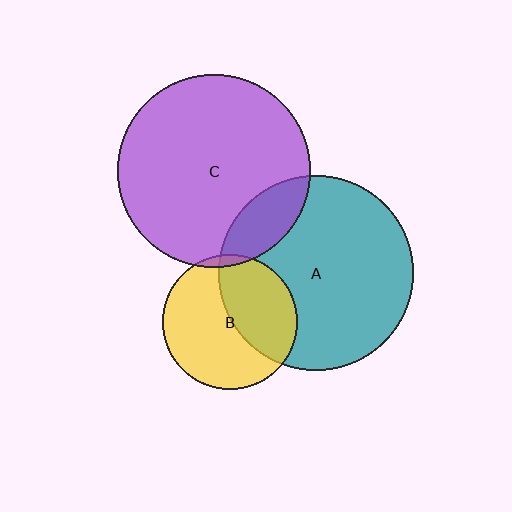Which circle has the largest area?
Circle A (teal).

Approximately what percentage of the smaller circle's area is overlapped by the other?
Approximately 15%.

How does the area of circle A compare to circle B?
Approximately 2.1 times.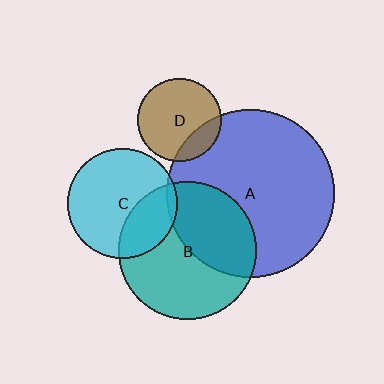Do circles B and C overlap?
Yes.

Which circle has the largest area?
Circle A (blue).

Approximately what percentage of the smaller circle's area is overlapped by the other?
Approximately 30%.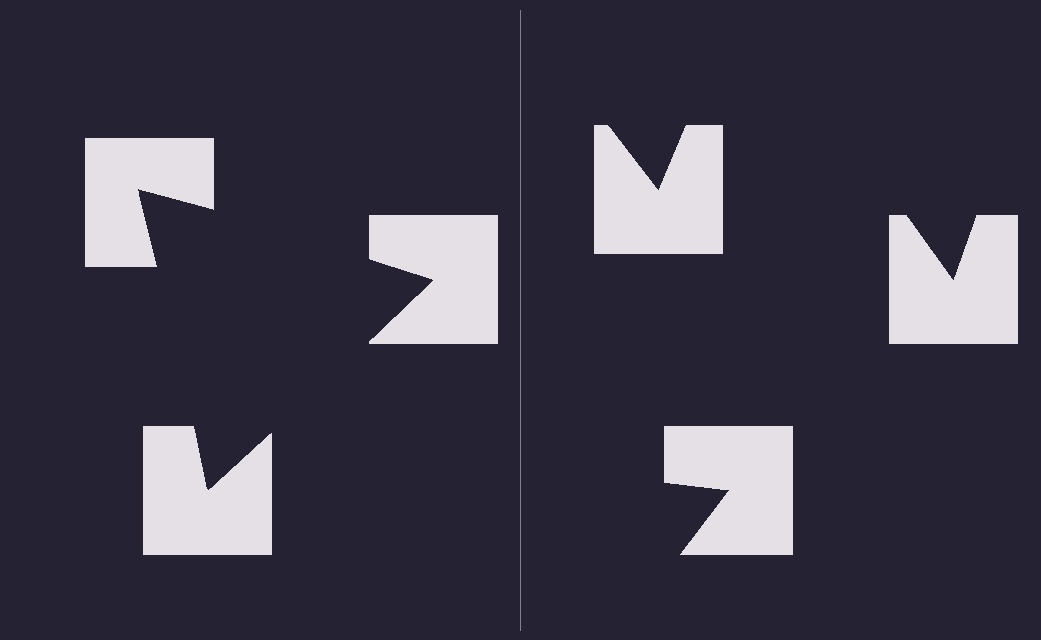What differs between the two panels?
The notched squares are positioned identically on both sides; only the wedge orientations differ. On the left they align to a triangle; on the right they are misaligned.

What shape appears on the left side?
An illusory triangle.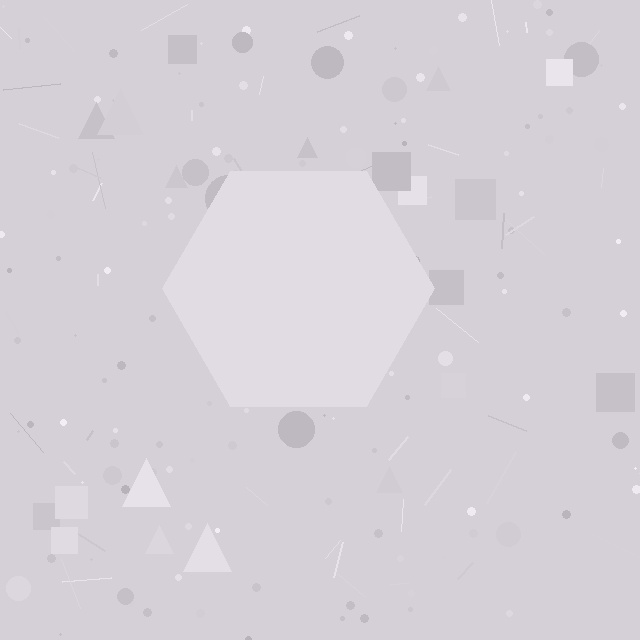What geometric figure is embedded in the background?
A hexagon is embedded in the background.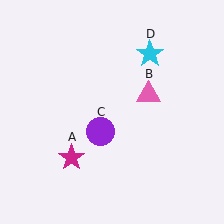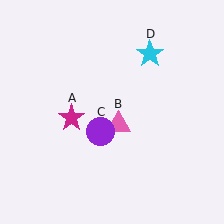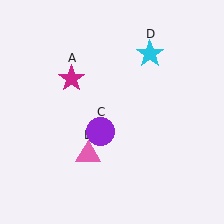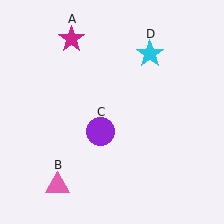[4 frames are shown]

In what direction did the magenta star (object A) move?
The magenta star (object A) moved up.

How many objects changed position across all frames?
2 objects changed position: magenta star (object A), pink triangle (object B).